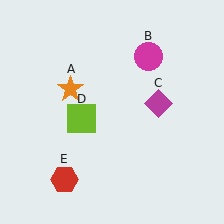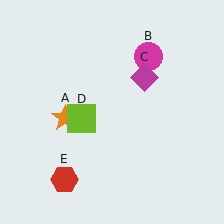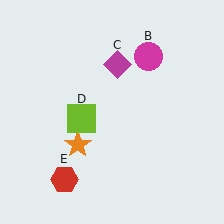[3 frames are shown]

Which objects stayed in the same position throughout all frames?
Magenta circle (object B) and lime square (object D) and red hexagon (object E) remained stationary.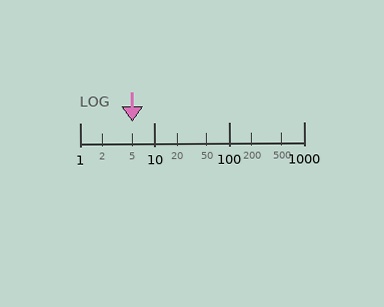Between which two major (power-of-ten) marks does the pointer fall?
The pointer is between 1 and 10.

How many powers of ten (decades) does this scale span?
The scale spans 3 decades, from 1 to 1000.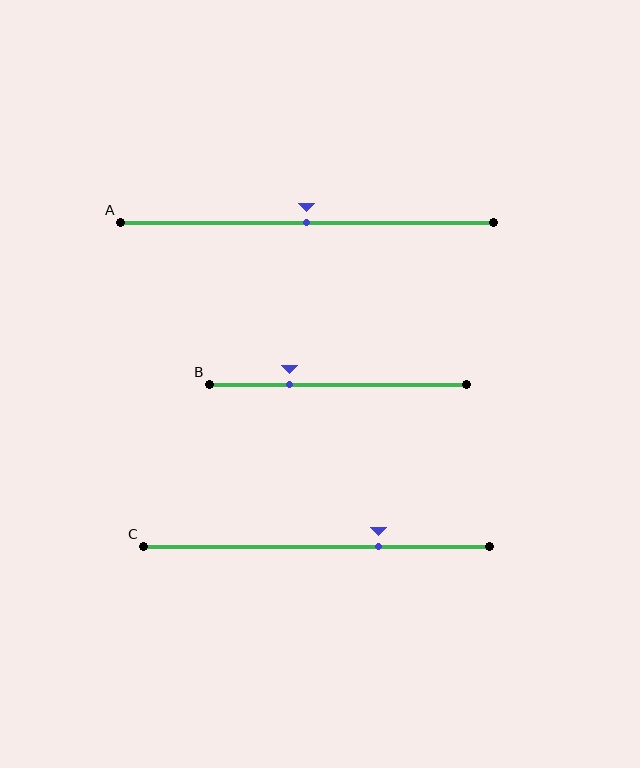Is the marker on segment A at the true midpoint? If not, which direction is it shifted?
Yes, the marker on segment A is at the true midpoint.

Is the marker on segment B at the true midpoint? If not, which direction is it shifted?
No, the marker on segment B is shifted to the left by about 19% of the segment length.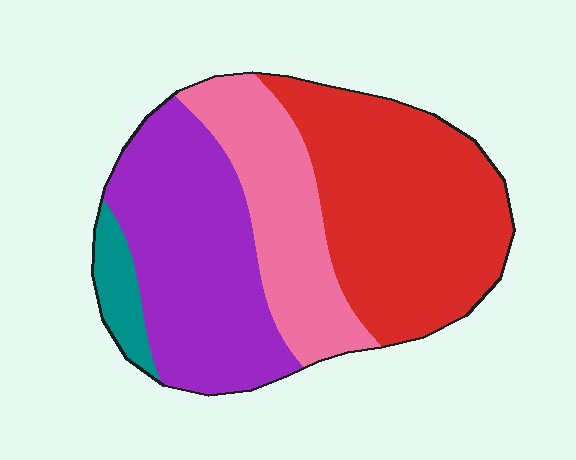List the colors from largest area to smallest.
From largest to smallest: red, purple, pink, teal.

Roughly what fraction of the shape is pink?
Pink covers around 20% of the shape.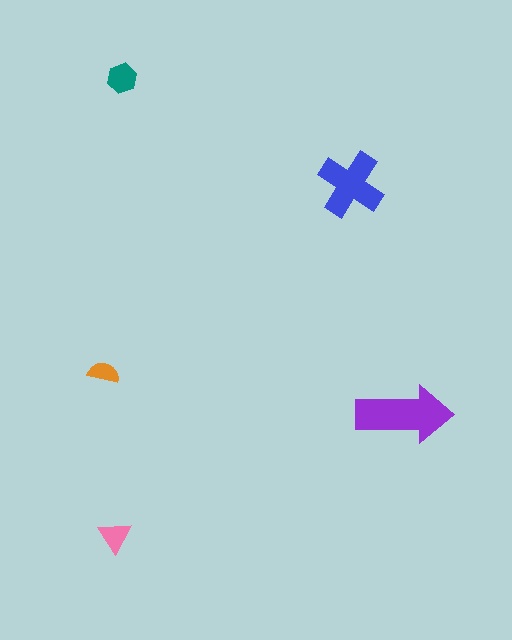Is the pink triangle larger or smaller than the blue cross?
Smaller.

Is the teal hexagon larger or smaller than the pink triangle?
Larger.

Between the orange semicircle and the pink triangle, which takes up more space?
The pink triangle.